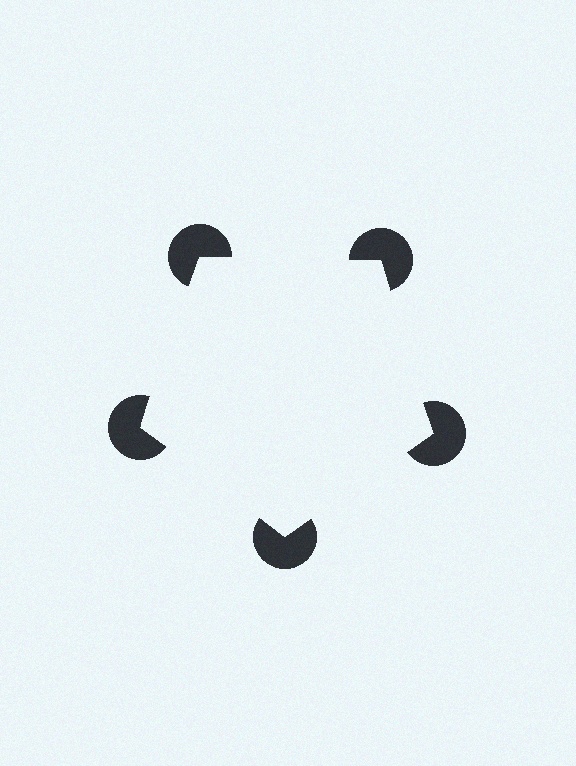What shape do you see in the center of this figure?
An illusory pentagon — its edges are inferred from the aligned wedge cuts in the pac-man discs, not physically drawn.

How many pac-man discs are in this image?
There are 5 — one at each vertex of the illusory pentagon.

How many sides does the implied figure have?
5 sides.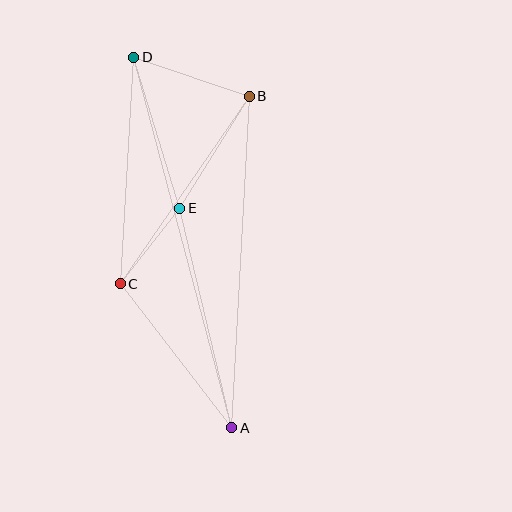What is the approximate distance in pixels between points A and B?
The distance between A and B is approximately 332 pixels.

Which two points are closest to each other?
Points C and E are closest to each other.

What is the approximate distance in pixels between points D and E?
The distance between D and E is approximately 158 pixels.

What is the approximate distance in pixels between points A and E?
The distance between A and E is approximately 225 pixels.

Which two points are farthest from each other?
Points A and D are farthest from each other.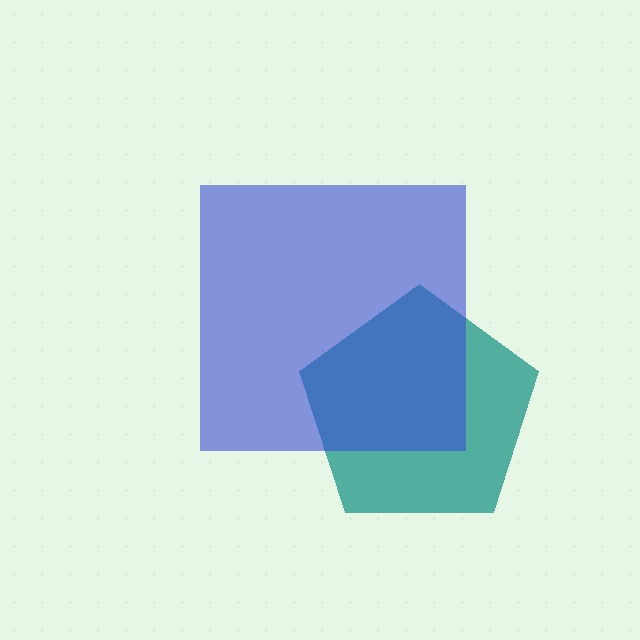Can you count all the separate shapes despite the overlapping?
Yes, there are 2 separate shapes.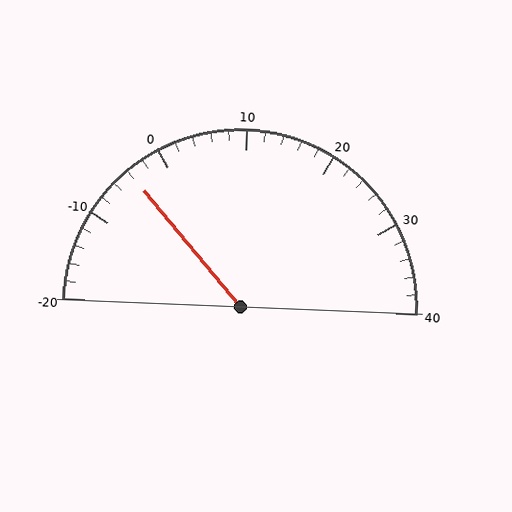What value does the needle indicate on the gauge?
The needle indicates approximately -4.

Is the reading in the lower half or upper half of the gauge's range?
The reading is in the lower half of the range (-20 to 40).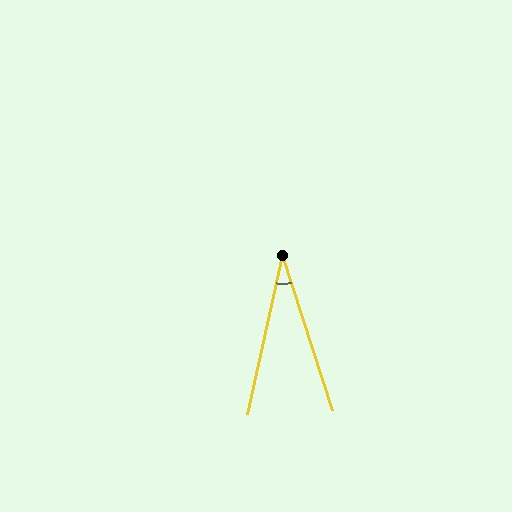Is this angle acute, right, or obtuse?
It is acute.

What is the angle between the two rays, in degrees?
Approximately 30 degrees.